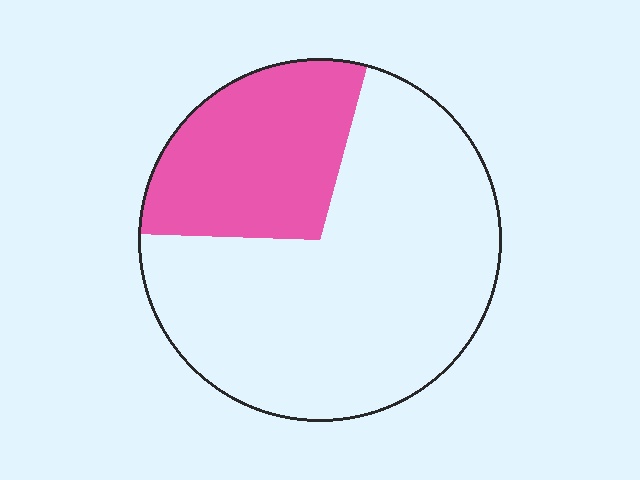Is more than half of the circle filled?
No.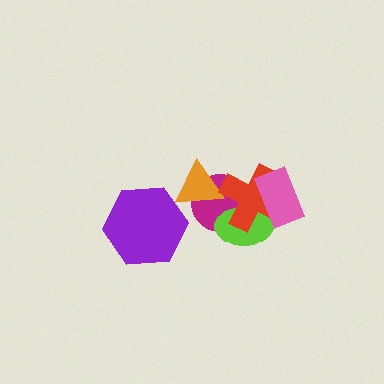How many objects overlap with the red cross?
4 objects overlap with the red cross.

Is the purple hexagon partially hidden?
No, no other shape covers it.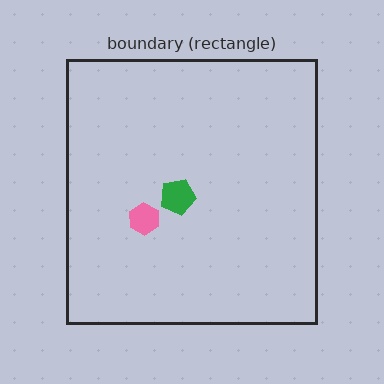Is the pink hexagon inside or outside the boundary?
Inside.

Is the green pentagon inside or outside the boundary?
Inside.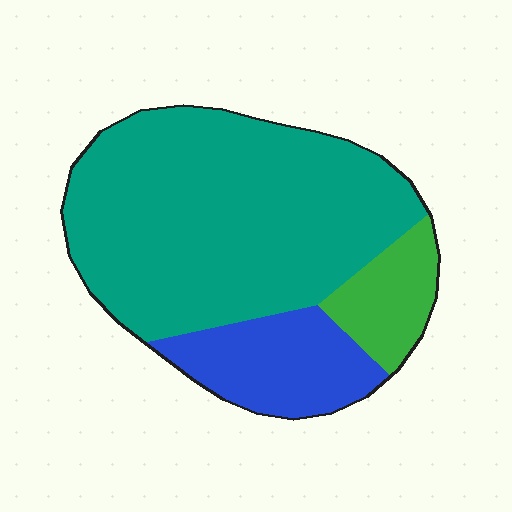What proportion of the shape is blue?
Blue takes up about one fifth (1/5) of the shape.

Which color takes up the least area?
Green, at roughly 10%.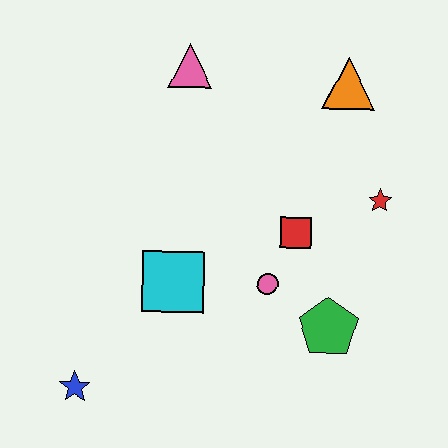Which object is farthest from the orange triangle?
The blue star is farthest from the orange triangle.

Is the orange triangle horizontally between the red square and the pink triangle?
No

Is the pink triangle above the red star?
Yes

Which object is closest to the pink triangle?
The orange triangle is closest to the pink triangle.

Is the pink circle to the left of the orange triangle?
Yes